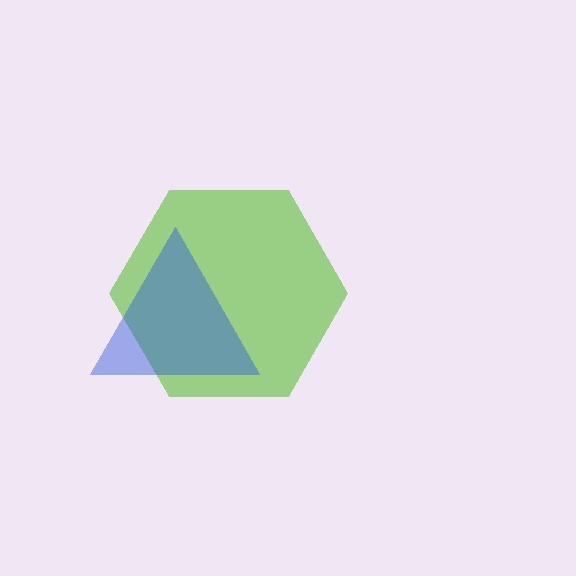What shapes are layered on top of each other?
The layered shapes are: a lime hexagon, a blue triangle.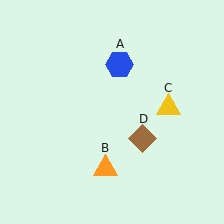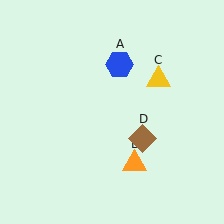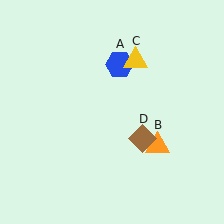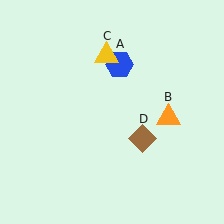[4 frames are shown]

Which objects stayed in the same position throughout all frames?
Blue hexagon (object A) and brown diamond (object D) remained stationary.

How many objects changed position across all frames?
2 objects changed position: orange triangle (object B), yellow triangle (object C).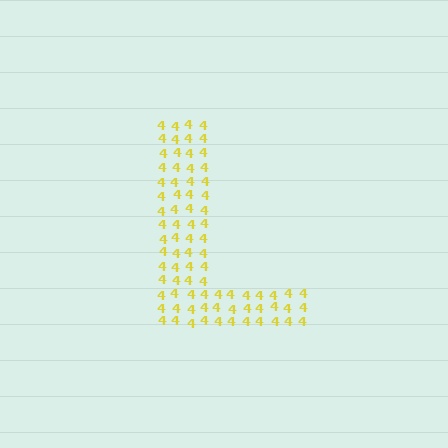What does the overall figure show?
The overall figure shows the letter L.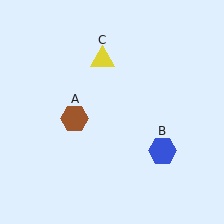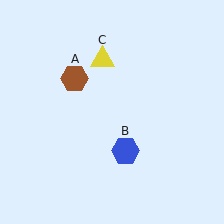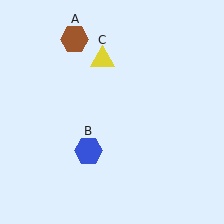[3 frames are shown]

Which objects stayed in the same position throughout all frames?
Yellow triangle (object C) remained stationary.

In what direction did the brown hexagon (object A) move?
The brown hexagon (object A) moved up.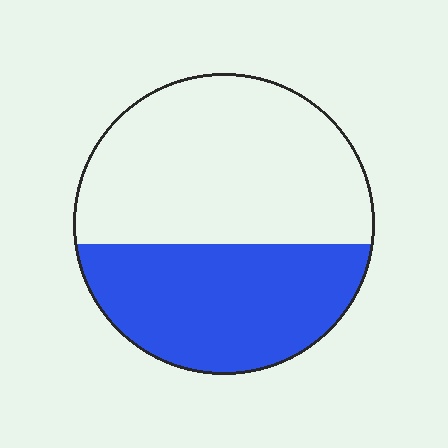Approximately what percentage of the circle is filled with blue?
Approximately 40%.